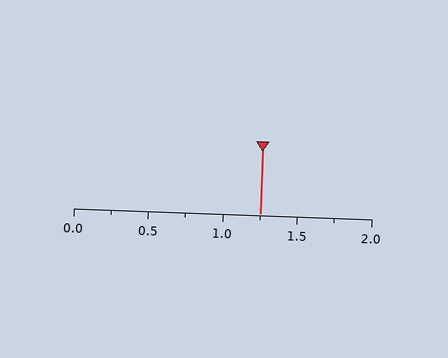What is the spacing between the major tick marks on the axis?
The major ticks are spaced 0.5 apart.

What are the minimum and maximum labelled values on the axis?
The axis runs from 0.0 to 2.0.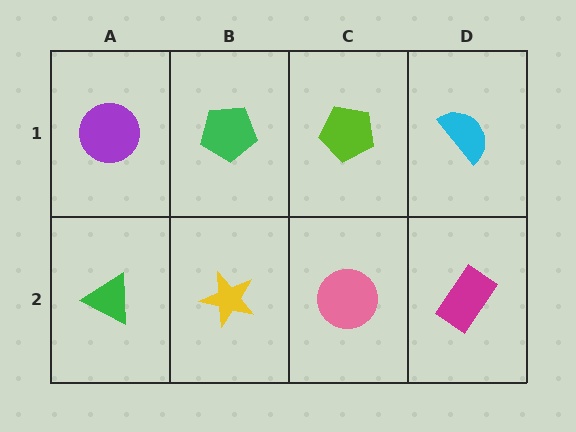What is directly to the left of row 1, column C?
A green pentagon.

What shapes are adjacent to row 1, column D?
A magenta rectangle (row 2, column D), a lime pentagon (row 1, column C).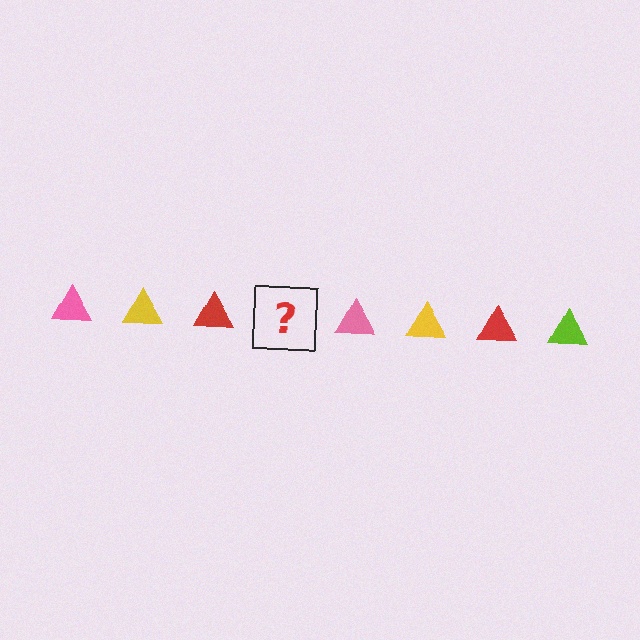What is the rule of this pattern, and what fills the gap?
The rule is that the pattern cycles through pink, yellow, red, lime triangles. The gap should be filled with a lime triangle.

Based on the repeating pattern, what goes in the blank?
The blank should be a lime triangle.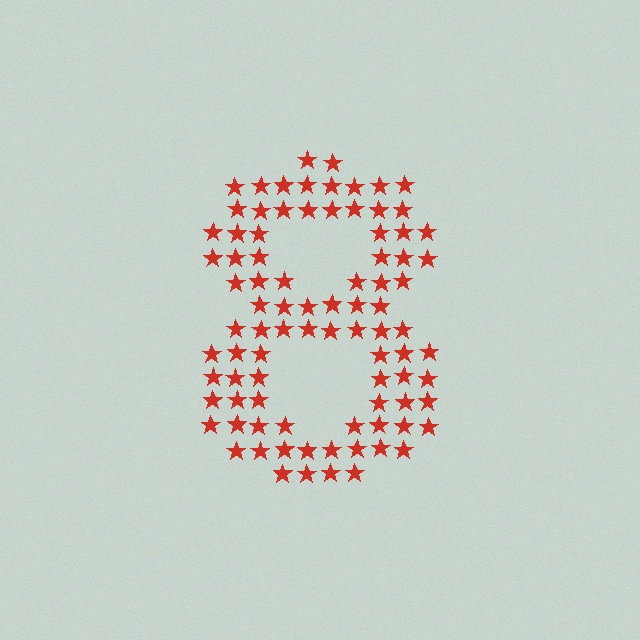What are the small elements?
The small elements are stars.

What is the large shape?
The large shape is the digit 8.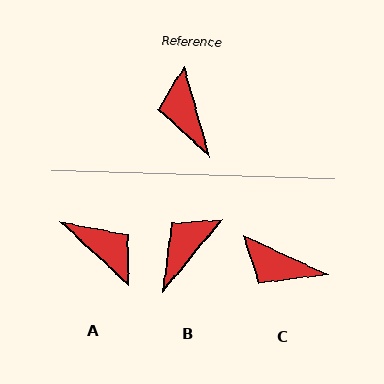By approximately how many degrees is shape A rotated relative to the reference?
Approximately 148 degrees clockwise.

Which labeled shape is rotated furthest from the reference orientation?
A, about 148 degrees away.